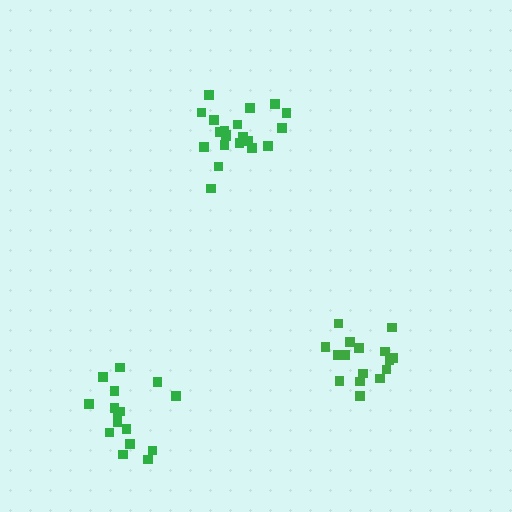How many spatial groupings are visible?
There are 3 spatial groupings.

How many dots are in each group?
Group 1: 16 dots, Group 2: 16 dots, Group 3: 21 dots (53 total).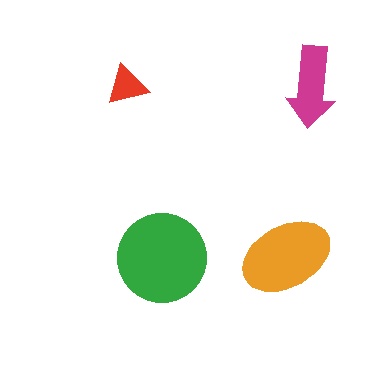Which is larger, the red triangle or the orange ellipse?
The orange ellipse.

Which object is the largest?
The green circle.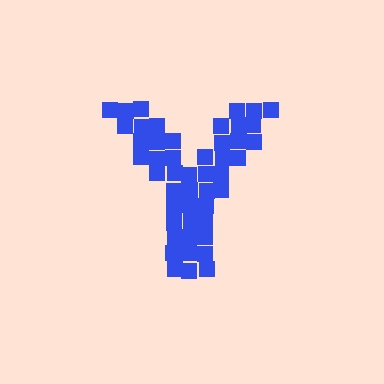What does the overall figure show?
The overall figure shows the letter Y.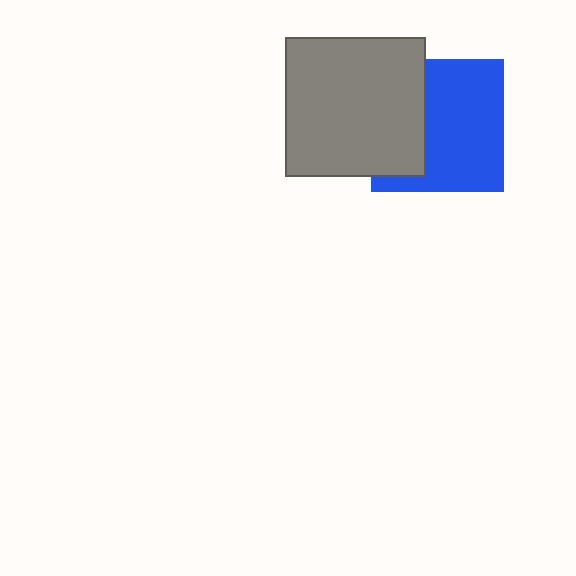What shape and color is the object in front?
The object in front is a gray square.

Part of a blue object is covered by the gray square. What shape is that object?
It is a square.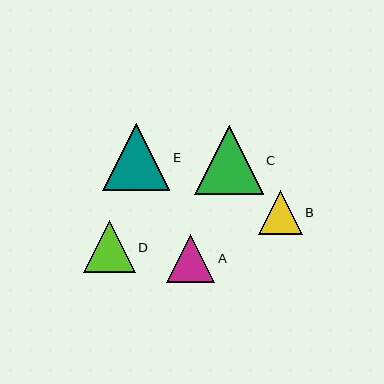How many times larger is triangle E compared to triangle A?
Triangle E is approximately 1.4 times the size of triangle A.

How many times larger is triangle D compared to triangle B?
Triangle D is approximately 1.2 times the size of triangle B.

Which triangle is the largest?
Triangle C is the largest with a size of approximately 69 pixels.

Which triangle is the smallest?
Triangle B is the smallest with a size of approximately 44 pixels.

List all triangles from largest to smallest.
From largest to smallest: C, E, D, A, B.